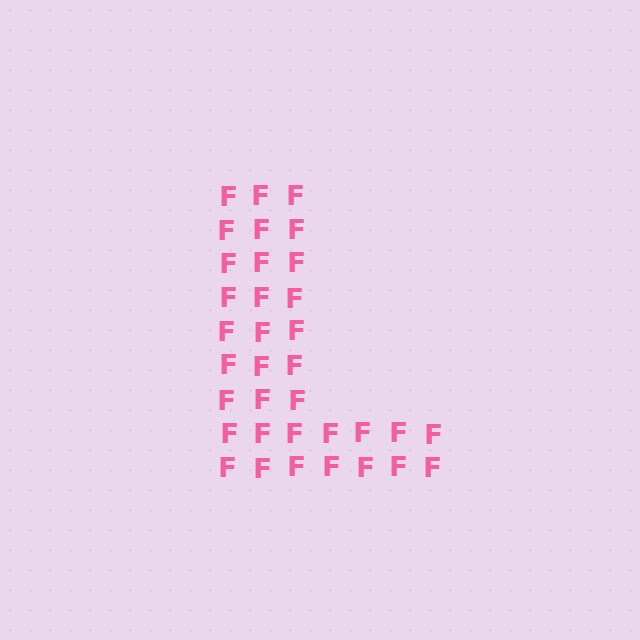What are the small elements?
The small elements are letter F's.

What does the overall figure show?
The overall figure shows the letter L.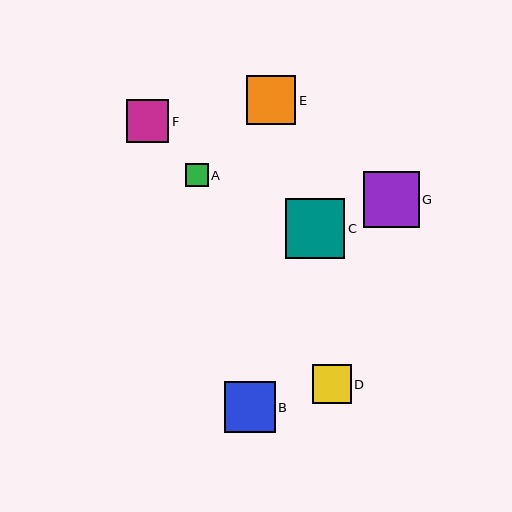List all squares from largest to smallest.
From largest to smallest: C, G, B, E, F, D, A.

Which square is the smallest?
Square A is the smallest with a size of approximately 22 pixels.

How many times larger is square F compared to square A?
Square F is approximately 1.9 times the size of square A.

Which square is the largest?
Square C is the largest with a size of approximately 59 pixels.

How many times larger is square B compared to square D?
Square B is approximately 1.3 times the size of square D.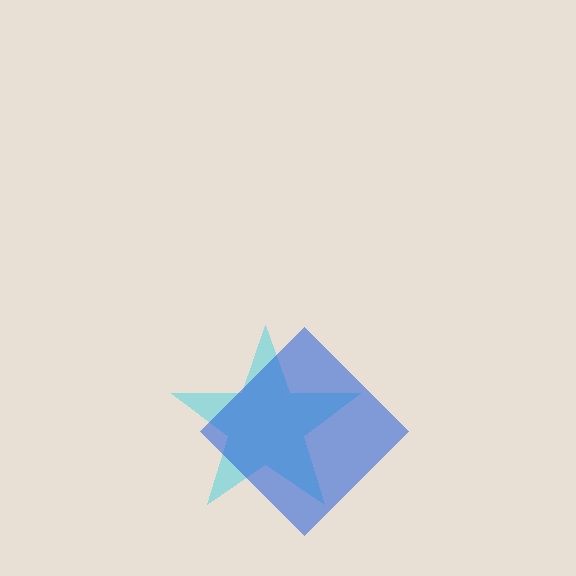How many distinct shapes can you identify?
There are 2 distinct shapes: a cyan star, a blue diamond.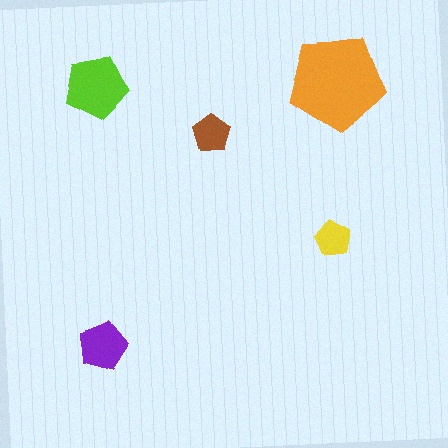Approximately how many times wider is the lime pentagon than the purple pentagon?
About 1.5 times wider.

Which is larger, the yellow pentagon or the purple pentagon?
The purple one.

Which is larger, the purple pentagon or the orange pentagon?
The orange one.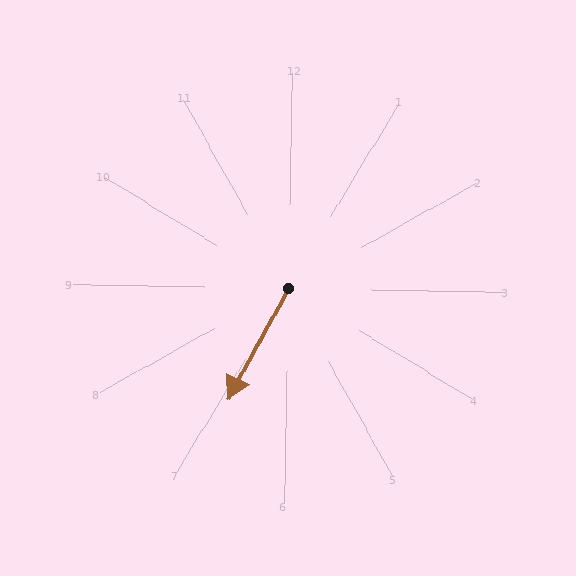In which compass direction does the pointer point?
Southwest.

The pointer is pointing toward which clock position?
Roughly 7 o'clock.